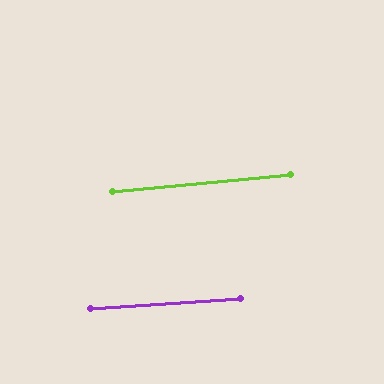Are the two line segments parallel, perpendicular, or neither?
Parallel — their directions differ by only 1.9°.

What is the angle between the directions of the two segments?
Approximately 2 degrees.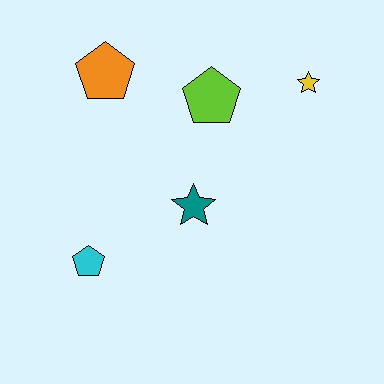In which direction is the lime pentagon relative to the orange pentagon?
The lime pentagon is to the right of the orange pentagon.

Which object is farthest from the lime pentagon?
The cyan pentagon is farthest from the lime pentagon.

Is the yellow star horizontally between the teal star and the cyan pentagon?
No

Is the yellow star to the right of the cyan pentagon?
Yes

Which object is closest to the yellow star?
The lime pentagon is closest to the yellow star.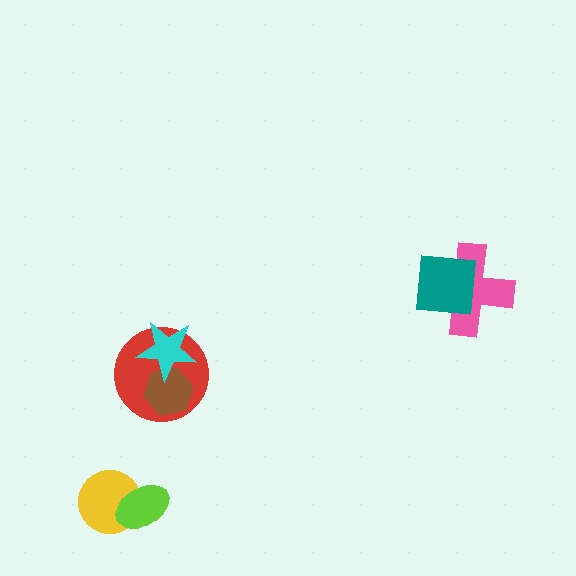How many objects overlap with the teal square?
1 object overlaps with the teal square.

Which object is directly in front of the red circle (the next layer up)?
The brown hexagon is directly in front of the red circle.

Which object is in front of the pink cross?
The teal square is in front of the pink cross.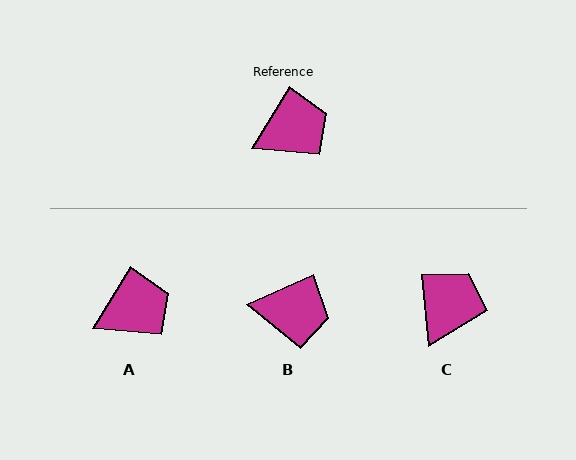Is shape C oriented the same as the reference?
No, it is off by about 37 degrees.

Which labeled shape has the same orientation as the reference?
A.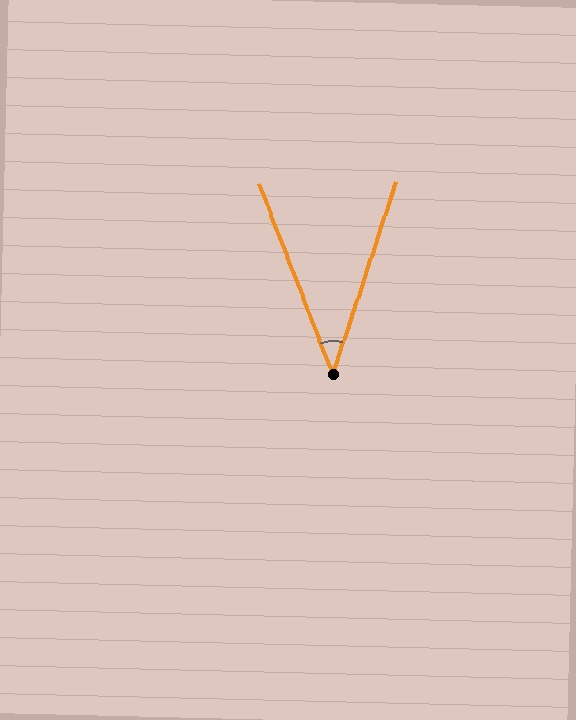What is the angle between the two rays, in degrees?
Approximately 39 degrees.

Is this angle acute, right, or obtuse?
It is acute.